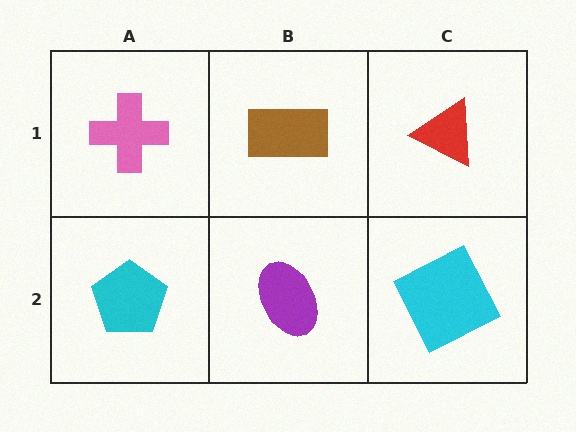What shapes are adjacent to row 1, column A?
A cyan pentagon (row 2, column A), a brown rectangle (row 1, column B).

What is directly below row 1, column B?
A purple ellipse.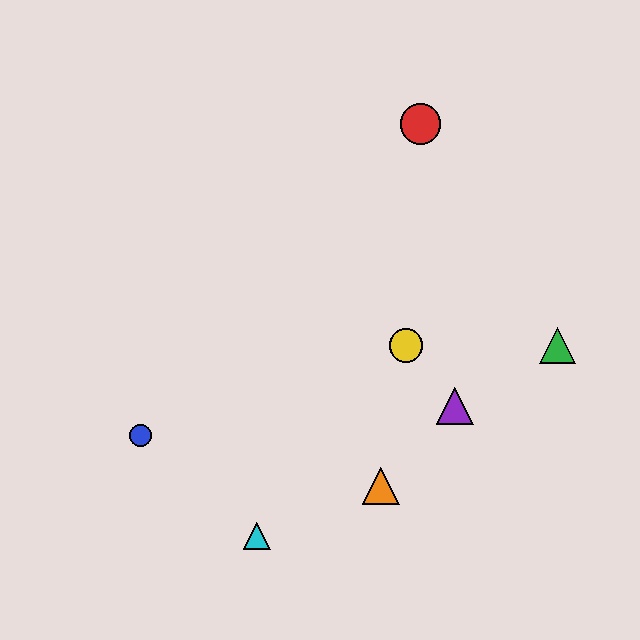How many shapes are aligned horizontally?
2 shapes (the green triangle, the yellow circle) are aligned horizontally.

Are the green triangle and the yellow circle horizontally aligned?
Yes, both are at y≈346.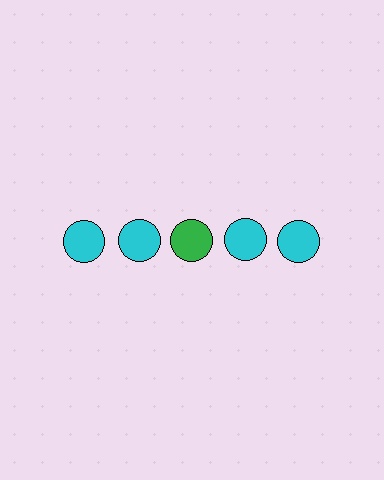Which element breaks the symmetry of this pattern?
The green circle in the top row, center column breaks the symmetry. All other shapes are cyan circles.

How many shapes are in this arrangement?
There are 5 shapes arranged in a grid pattern.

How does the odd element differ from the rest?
It has a different color: green instead of cyan.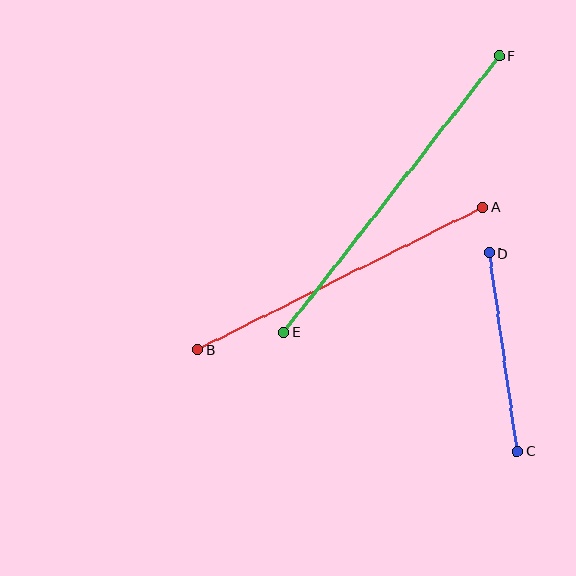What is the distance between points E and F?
The distance is approximately 350 pixels.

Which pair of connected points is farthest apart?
Points E and F are farthest apart.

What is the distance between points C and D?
The distance is approximately 200 pixels.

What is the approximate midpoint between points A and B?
The midpoint is at approximately (340, 279) pixels.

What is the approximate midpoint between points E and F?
The midpoint is at approximately (392, 194) pixels.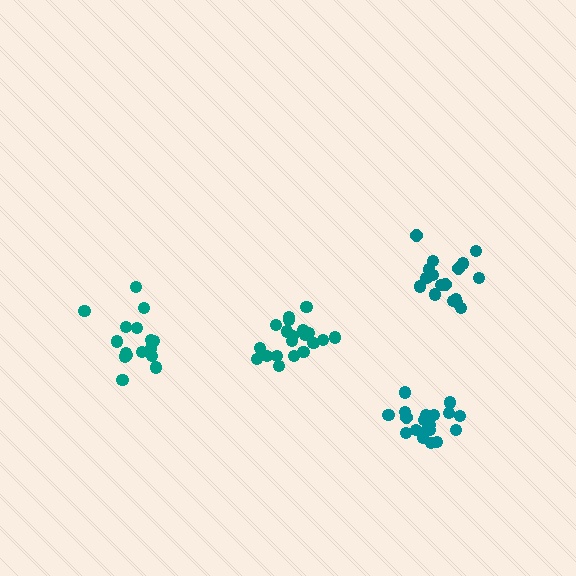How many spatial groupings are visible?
There are 4 spatial groupings.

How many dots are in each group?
Group 1: 16 dots, Group 2: 19 dots, Group 3: 18 dots, Group 4: 20 dots (73 total).